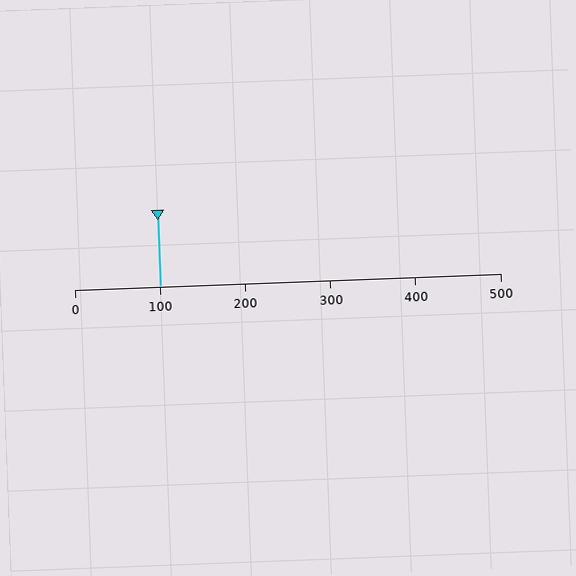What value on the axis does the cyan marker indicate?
The marker indicates approximately 100.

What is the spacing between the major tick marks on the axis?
The major ticks are spaced 100 apart.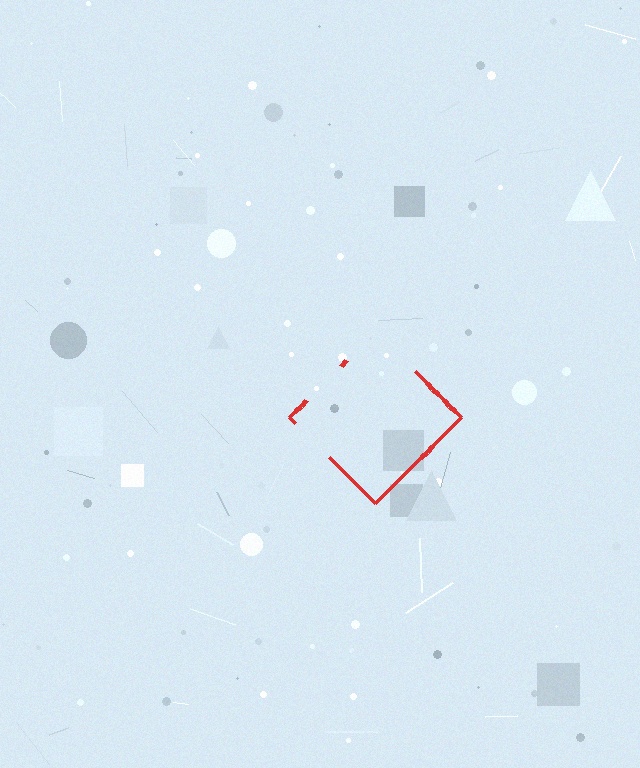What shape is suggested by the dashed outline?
The dashed outline suggests a diamond.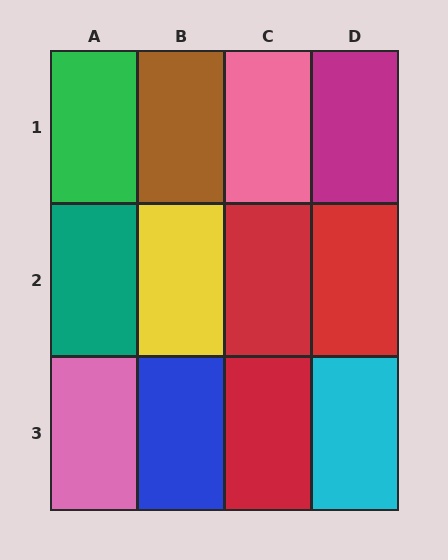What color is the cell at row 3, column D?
Cyan.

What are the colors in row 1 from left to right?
Green, brown, pink, magenta.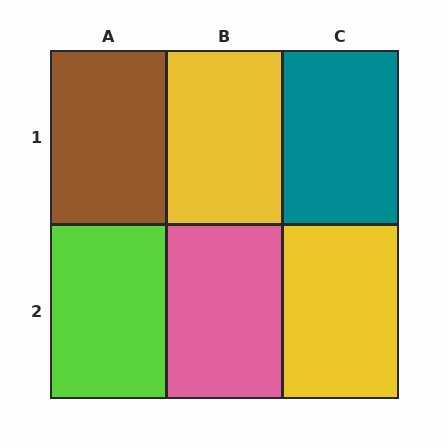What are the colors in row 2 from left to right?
Lime, pink, yellow.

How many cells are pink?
1 cell is pink.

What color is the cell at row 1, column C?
Teal.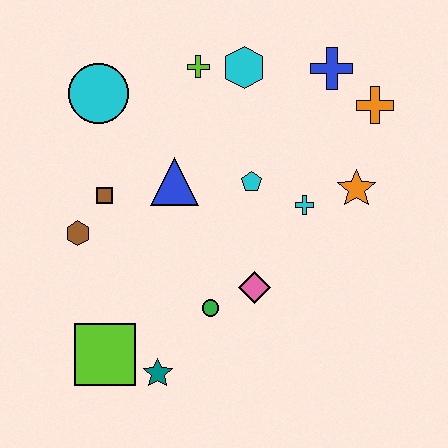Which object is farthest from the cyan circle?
The teal star is farthest from the cyan circle.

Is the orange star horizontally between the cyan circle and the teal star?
No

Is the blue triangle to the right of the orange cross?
No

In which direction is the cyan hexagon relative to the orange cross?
The cyan hexagon is to the left of the orange cross.